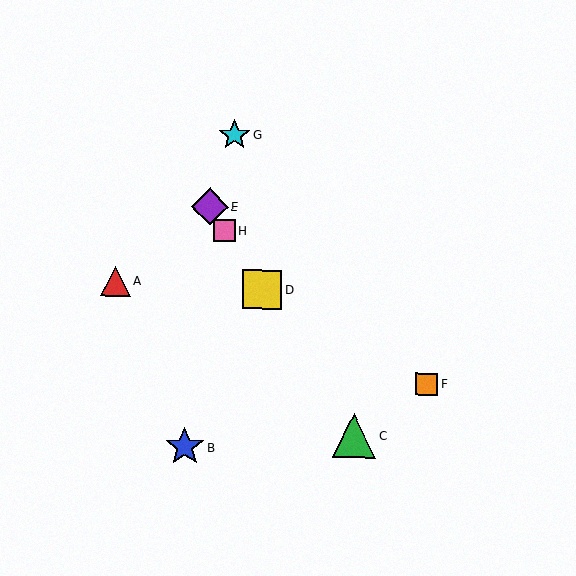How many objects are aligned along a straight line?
4 objects (C, D, E, H) are aligned along a straight line.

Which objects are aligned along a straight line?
Objects C, D, E, H are aligned along a straight line.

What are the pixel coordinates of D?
Object D is at (262, 290).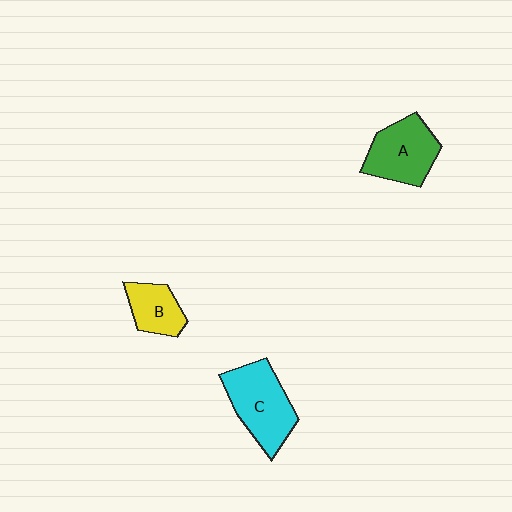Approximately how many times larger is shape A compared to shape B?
Approximately 1.6 times.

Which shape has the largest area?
Shape C (cyan).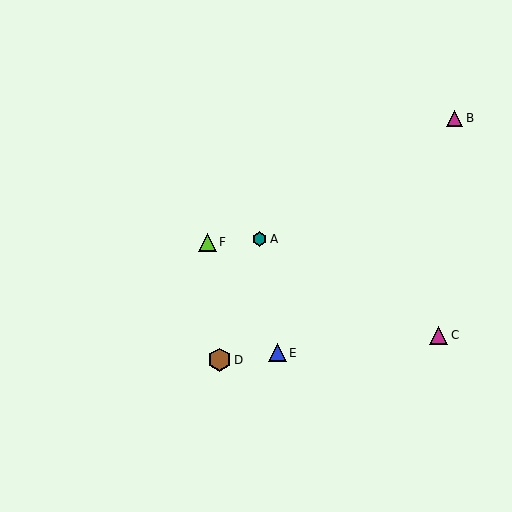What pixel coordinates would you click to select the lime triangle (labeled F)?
Click at (207, 242) to select the lime triangle F.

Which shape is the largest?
The brown hexagon (labeled D) is the largest.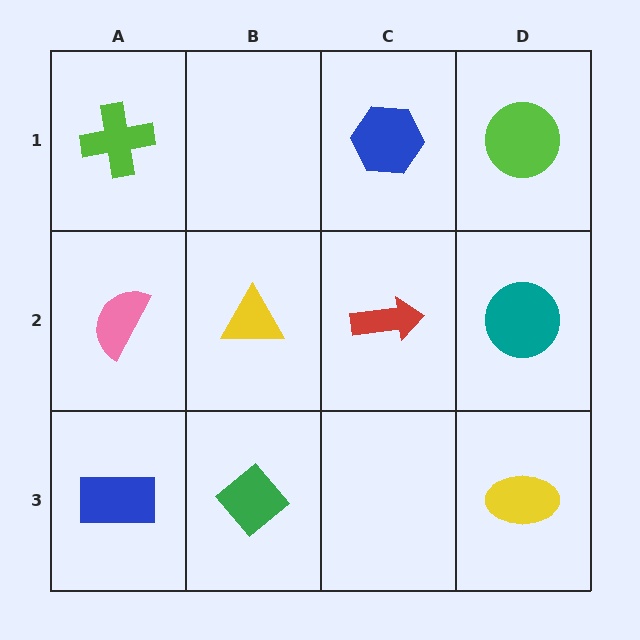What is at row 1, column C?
A blue hexagon.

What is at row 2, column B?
A yellow triangle.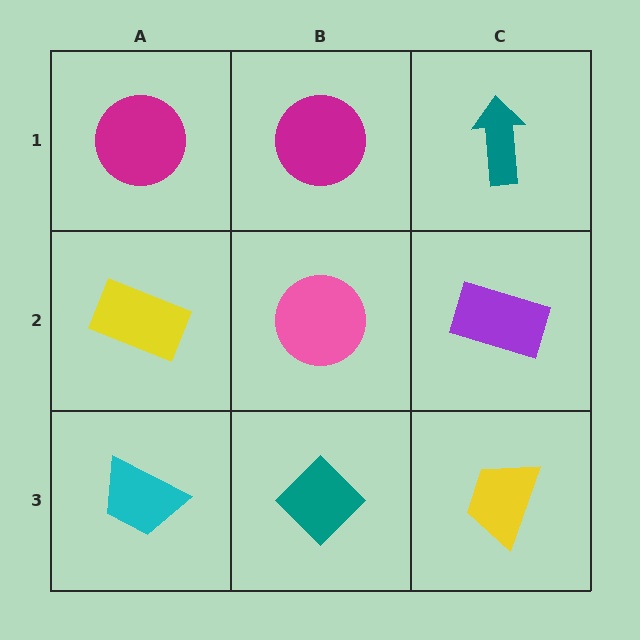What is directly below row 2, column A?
A cyan trapezoid.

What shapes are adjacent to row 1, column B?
A pink circle (row 2, column B), a magenta circle (row 1, column A), a teal arrow (row 1, column C).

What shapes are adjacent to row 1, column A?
A yellow rectangle (row 2, column A), a magenta circle (row 1, column B).